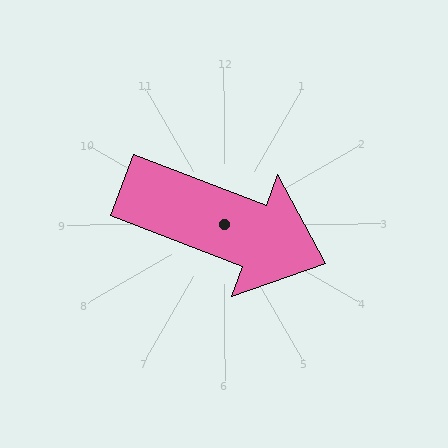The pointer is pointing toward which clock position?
Roughly 4 o'clock.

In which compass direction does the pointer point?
East.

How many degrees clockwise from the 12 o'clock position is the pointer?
Approximately 111 degrees.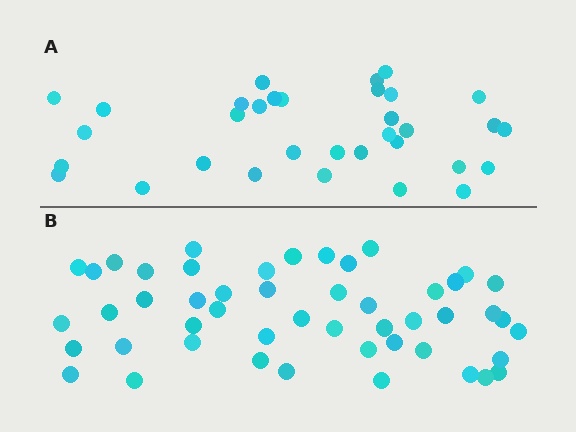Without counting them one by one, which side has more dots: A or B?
Region B (the bottom region) has more dots.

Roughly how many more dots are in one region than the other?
Region B has approximately 15 more dots than region A.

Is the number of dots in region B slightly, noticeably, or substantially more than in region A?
Region B has substantially more. The ratio is roughly 1.5 to 1.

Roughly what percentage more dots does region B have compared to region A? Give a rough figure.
About 50% more.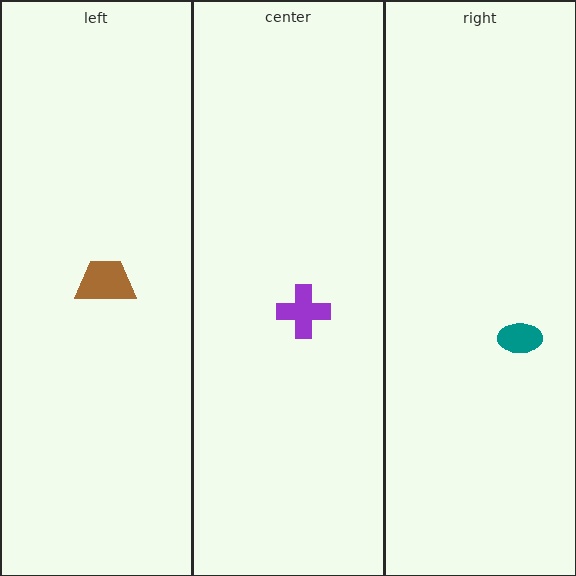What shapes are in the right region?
The teal ellipse.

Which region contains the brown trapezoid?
The left region.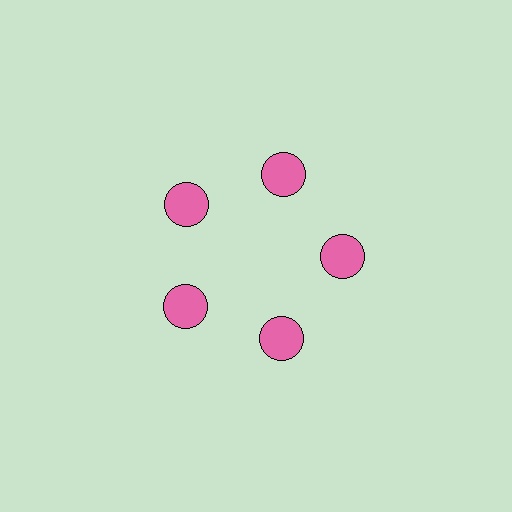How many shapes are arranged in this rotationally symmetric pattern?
There are 5 shapes, arranged in 5 groups of 1.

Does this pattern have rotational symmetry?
Yes, this pattern has 5-fold rotational symmetry. It looks the same after rotating 72 degrees around the center.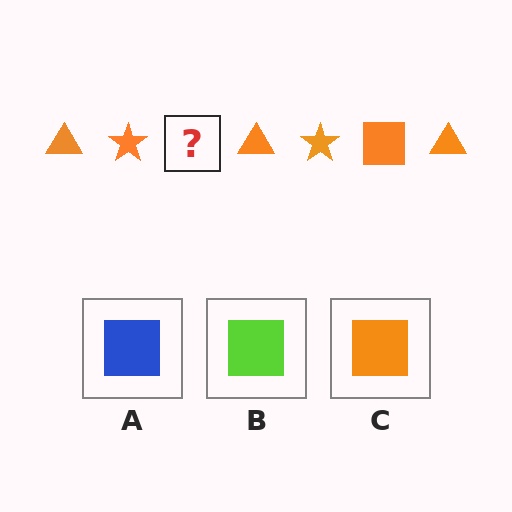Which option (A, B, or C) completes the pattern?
C.